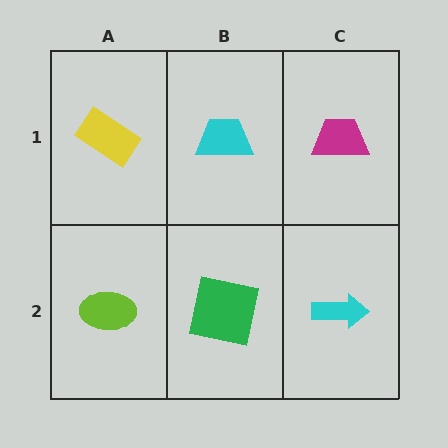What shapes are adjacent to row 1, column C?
A cyan arrow (row 2, column C), a cyan trapezoid (row 1, column B).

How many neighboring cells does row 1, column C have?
2.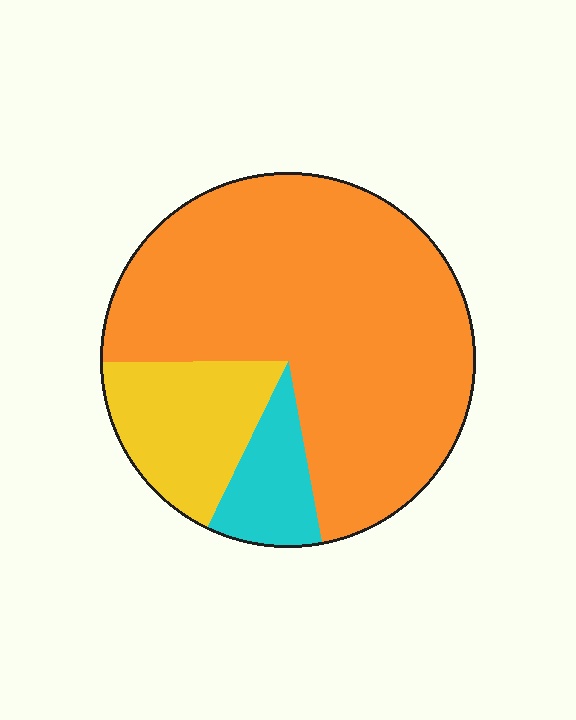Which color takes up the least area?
Cyan, at roughly 10%.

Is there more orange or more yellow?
Orange.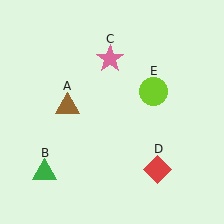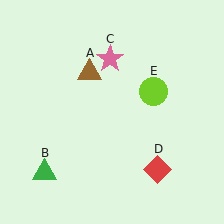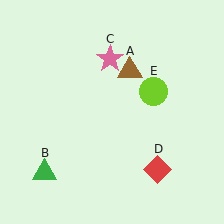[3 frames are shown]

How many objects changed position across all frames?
1 object changed position: brown triangle (object A).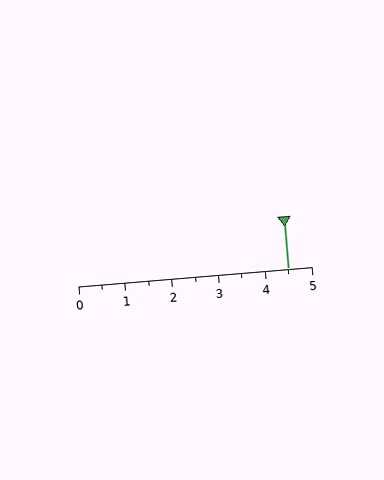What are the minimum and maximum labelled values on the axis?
The axis runs from 0 to 5.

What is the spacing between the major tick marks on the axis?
The major ticks are spaced 1 apart.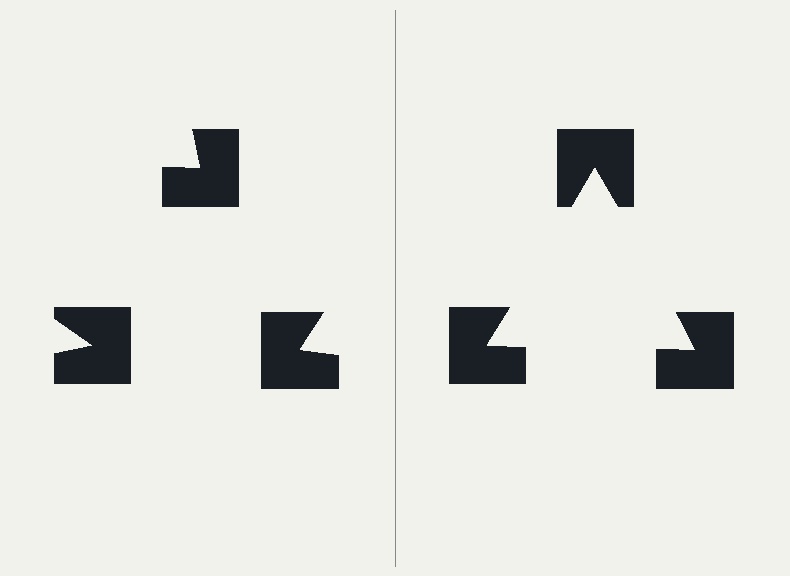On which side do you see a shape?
An illusory triangle appears on the right side. On the left side the wedge cuts are rotated, so no coherent shape forms.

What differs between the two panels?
The notched squares are positioned identically on both sides; only the wedge orientations differ. On the right they align to a triangle; on the left they are misaligned.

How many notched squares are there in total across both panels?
6 — 3 on each side.